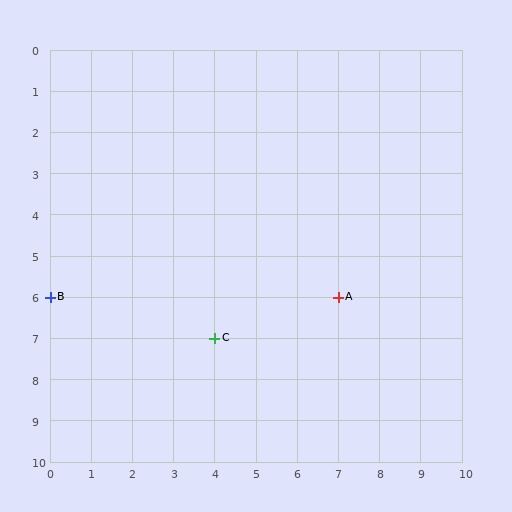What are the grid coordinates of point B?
Point B is at grid coordinates (0, 6).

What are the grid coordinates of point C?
Point C is at grid coordinates (4, 7).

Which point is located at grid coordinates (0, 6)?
Point B is at (0, 6).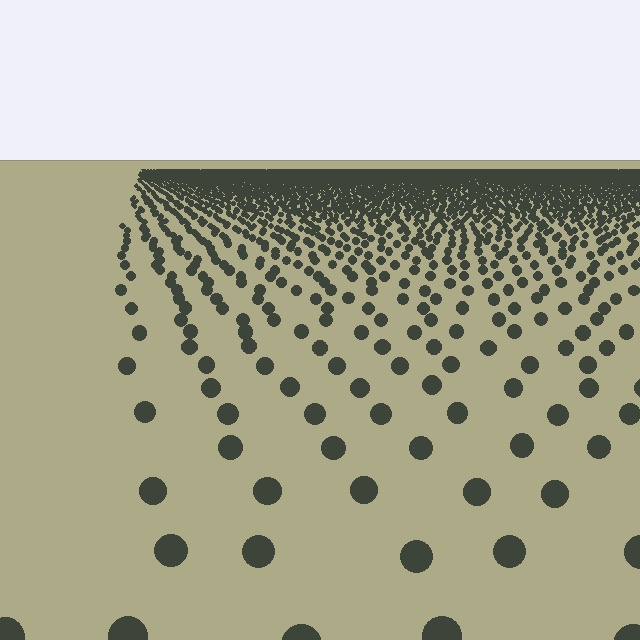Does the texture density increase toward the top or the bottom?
Density increases toward the top.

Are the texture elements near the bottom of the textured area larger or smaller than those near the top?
Larger. Near the bottom, elements are closer to the viewer and appear at a bigger on-screen size.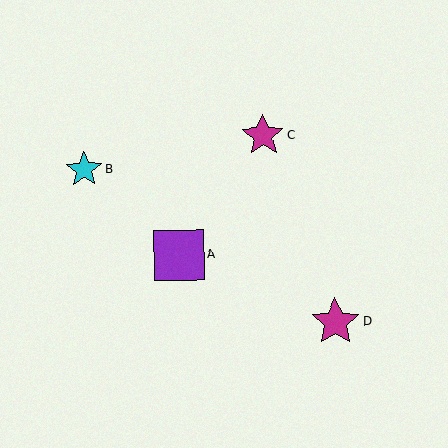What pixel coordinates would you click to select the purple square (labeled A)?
Click at (179, 255) to select the purple square A.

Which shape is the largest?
The purple square (labeled A) is the largest.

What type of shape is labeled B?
Shape B is a cyan star.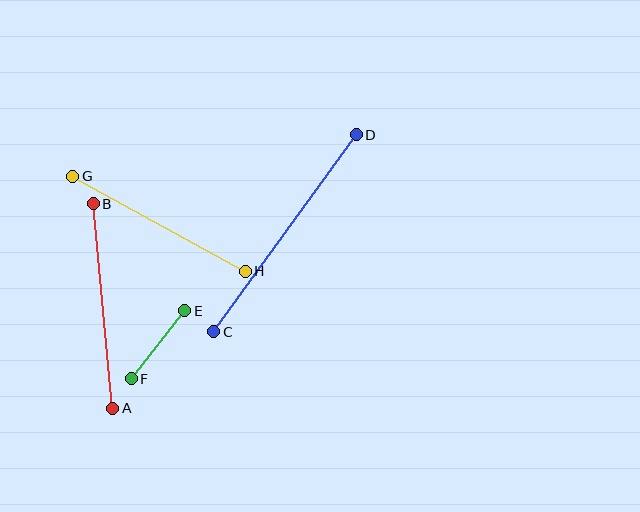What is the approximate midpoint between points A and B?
The midpoint is at approximately (103, 306) pixels.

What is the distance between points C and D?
The distance is approximately 243 pixels.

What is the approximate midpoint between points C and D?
The midpoint is at approximately (285, 233) pixels.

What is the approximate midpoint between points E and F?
The midpoint is at approximately (158, 345) pixels.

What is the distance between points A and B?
The distance is approximately 205 pixels.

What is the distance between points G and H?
The distance is approximately 197 pixels.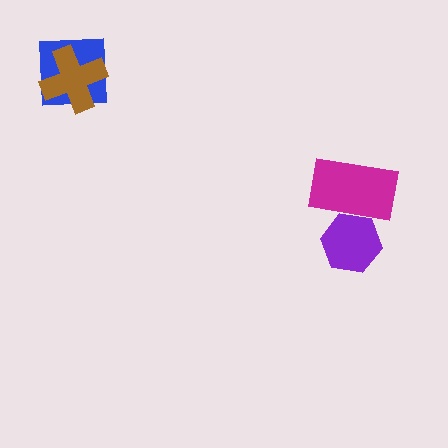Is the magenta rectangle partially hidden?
No, no other shape covers it.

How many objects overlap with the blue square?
1 object overlaps with the blue square.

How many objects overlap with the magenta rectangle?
1 object overlaps with the magenta rectangle.